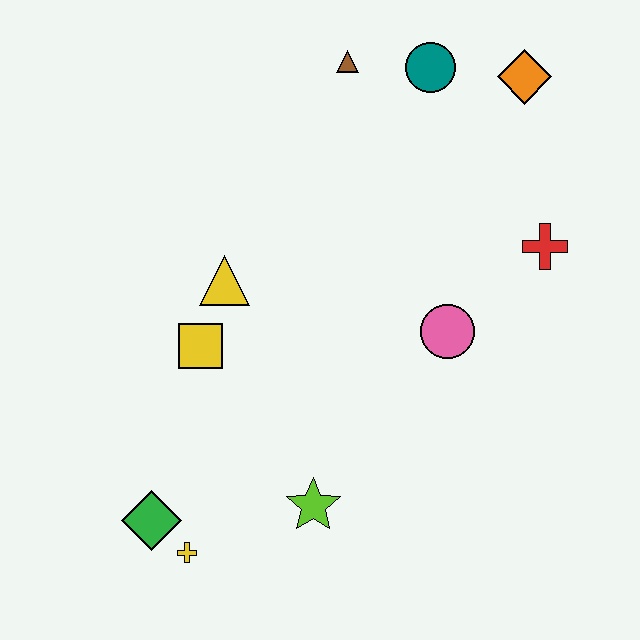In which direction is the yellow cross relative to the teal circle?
The yellow cross is below the teal circle.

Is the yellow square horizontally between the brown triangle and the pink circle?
No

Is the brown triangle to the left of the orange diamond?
Yes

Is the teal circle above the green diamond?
Yes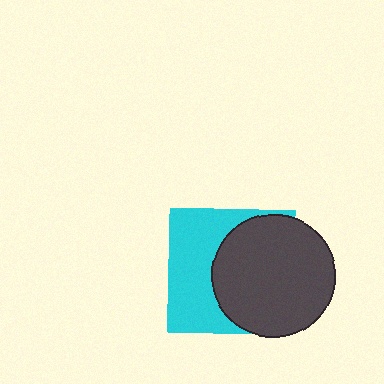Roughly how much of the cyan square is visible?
About half of it is visible (roughly 47%).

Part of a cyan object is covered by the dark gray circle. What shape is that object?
It is a square.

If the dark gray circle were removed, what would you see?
You would see the complete cyan square.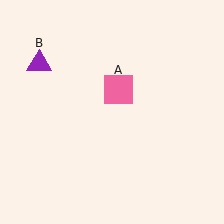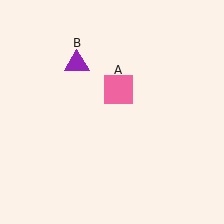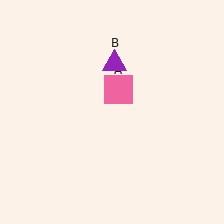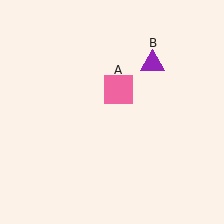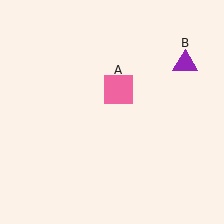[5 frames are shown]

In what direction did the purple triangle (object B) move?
The purple triangle (object B) moved right.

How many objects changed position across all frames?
1 object changed position: purple triangle (object B).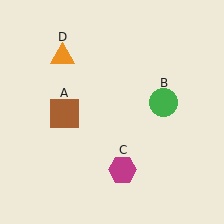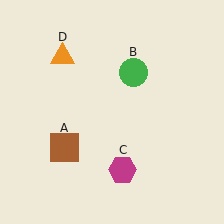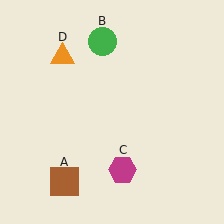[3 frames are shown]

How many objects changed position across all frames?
2 objects changed position: brown square (object A), green circle (object B).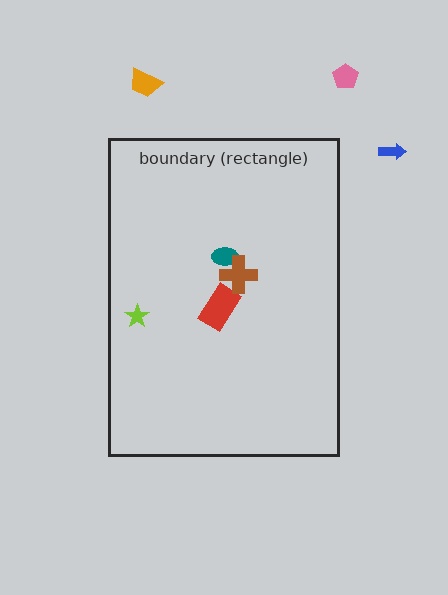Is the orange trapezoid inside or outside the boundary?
Outside.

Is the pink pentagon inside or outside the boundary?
Outside.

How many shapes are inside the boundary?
4 inside, 3 outside.